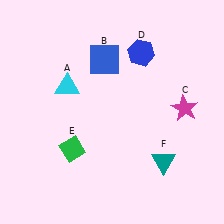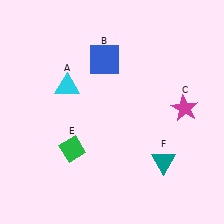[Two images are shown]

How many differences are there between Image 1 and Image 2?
There is 1 difference between the two images.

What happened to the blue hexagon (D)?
The blue hexagon (D) was removed in Image 2. It was in the top-right area of Image 1.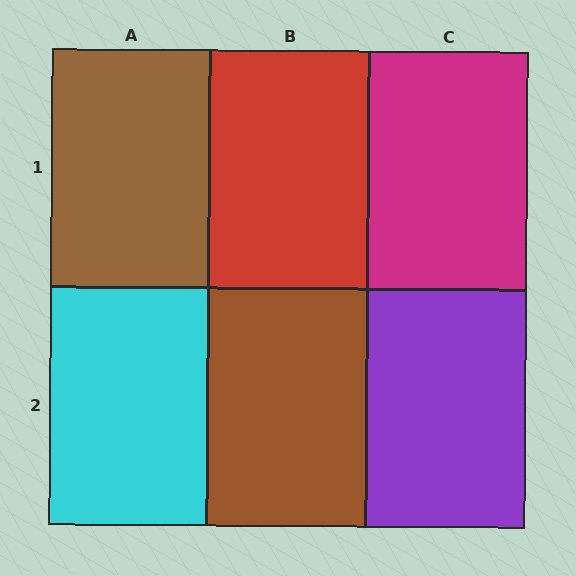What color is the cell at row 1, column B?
Red.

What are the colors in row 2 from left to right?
Cyan, brown, purple.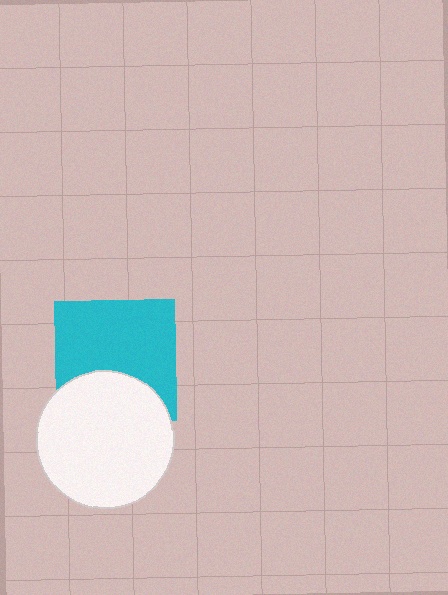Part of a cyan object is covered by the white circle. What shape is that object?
It is a square.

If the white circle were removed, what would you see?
You would see the complete cyan square.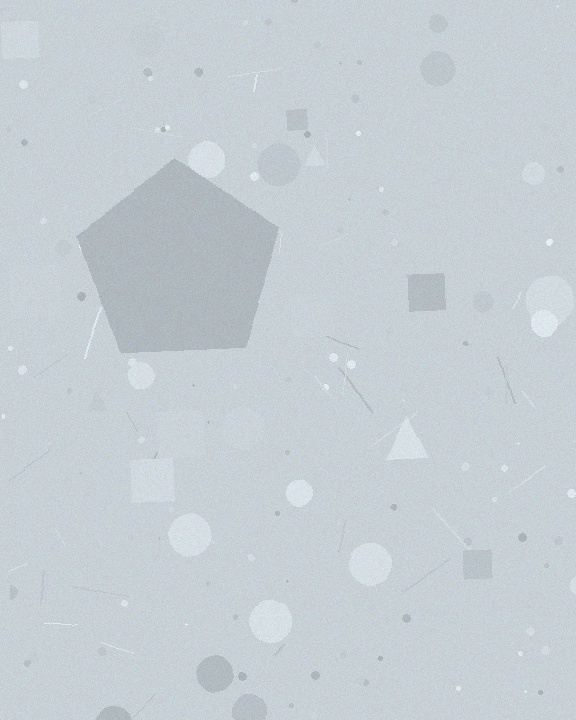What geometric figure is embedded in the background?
A pentagon is embedded in the background.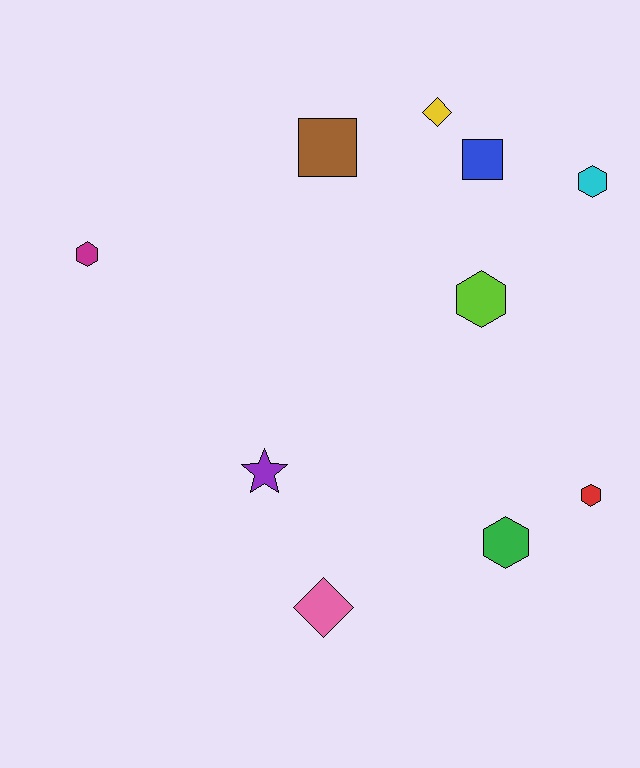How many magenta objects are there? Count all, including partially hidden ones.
There is 1 magenta object.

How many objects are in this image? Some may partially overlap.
There are 10 objects.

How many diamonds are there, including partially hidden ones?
There are 2 diamonds.